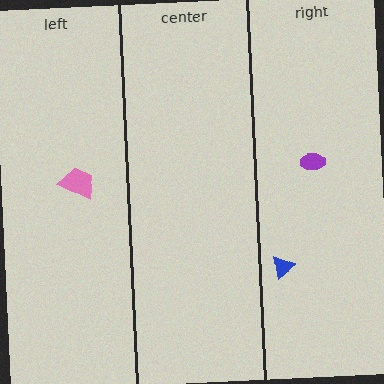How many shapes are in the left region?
1.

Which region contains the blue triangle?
The right region.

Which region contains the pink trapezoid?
The left region.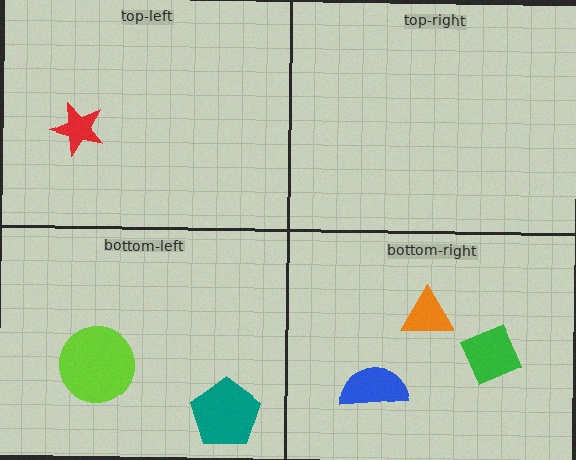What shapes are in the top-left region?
The red star.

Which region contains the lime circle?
The bottom-left region.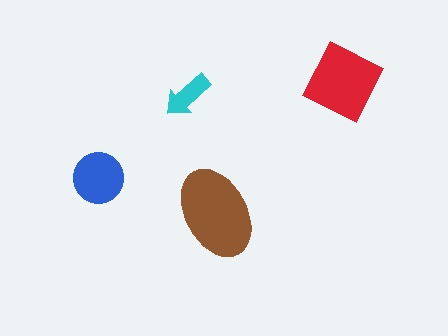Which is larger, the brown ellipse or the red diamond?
The brown ellipse.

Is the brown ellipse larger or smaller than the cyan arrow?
Larger.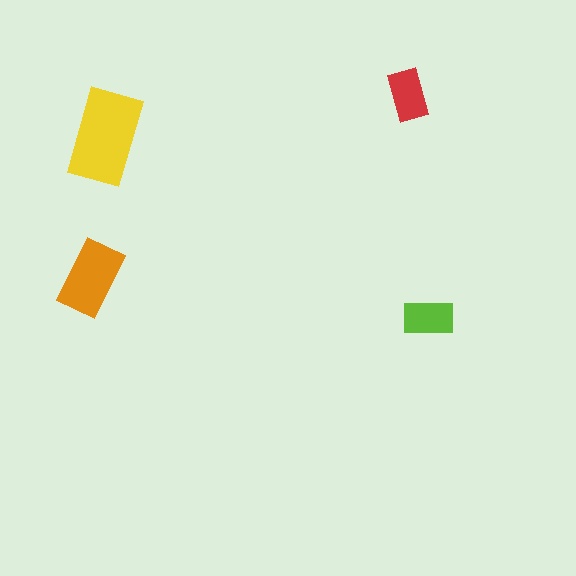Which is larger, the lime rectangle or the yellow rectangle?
The yellow one.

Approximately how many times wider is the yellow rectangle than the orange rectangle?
About 1.5 times wider.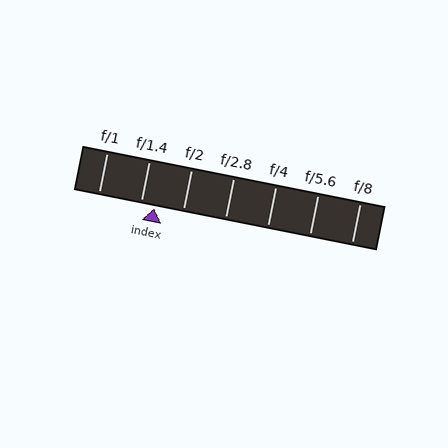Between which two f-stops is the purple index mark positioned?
The index mark is between f/1.4 and f/2.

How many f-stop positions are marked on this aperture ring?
There are 7 f-stop positions marked.